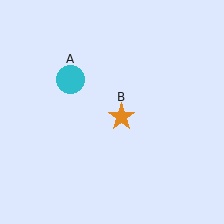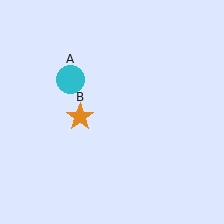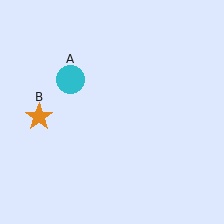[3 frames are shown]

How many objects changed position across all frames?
1 object changed position: orange star (object B).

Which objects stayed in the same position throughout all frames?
Cyan circle (object A) remained stationary.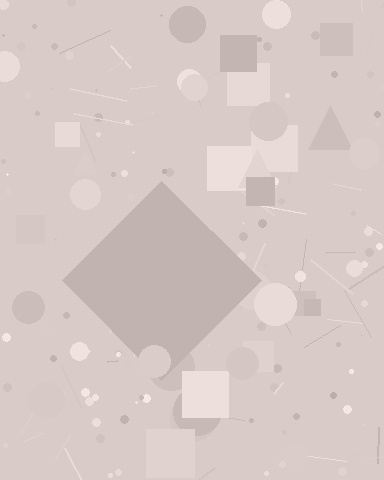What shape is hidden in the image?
A diamond is hidden in the image.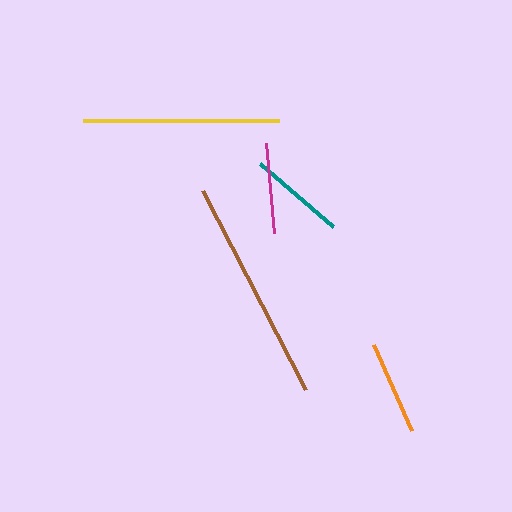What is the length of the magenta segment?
The magenta segment is approximately 90 pixels long.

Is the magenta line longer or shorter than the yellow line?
The yellow line is longer than the magenta line.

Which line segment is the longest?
The brown line is the longest at approximately 224 pixels.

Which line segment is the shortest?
The magenta line is the shortest at approximately 90 pixels.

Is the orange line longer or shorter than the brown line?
The brown line is longer than the orange line.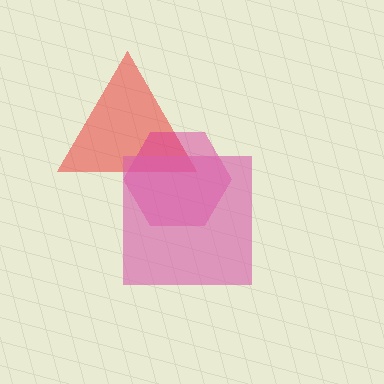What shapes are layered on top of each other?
The layered shapes are: a red triangle, a magenta hexagon, a pink square.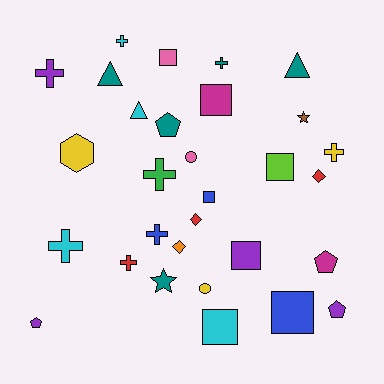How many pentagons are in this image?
There are 4 pentagons.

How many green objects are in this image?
There is 1 green object.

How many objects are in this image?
There are 30 objects.